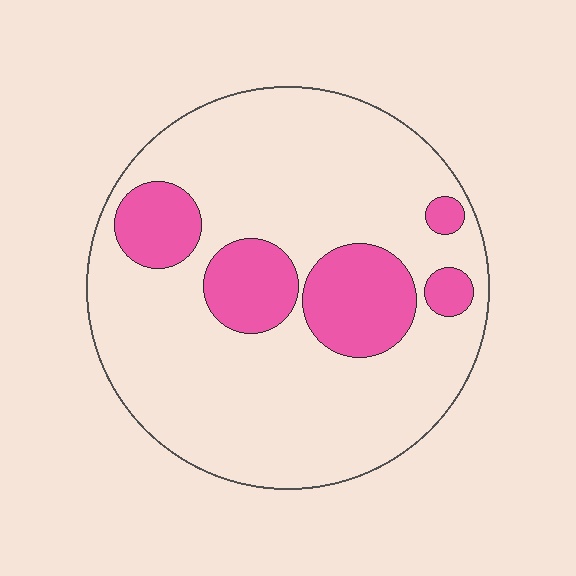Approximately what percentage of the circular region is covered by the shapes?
Approximately 20%.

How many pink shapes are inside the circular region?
5.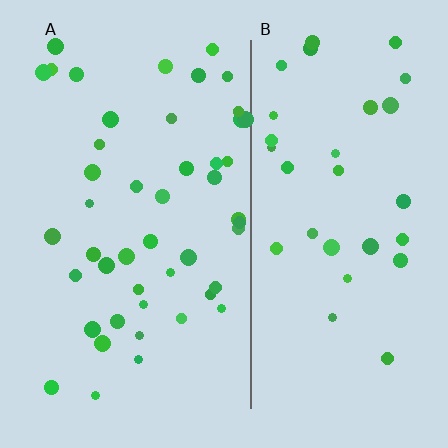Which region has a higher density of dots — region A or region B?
A (the left).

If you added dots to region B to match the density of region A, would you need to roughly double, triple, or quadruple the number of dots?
Approximately double.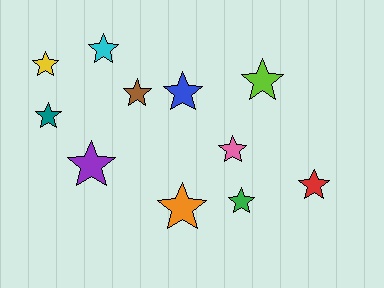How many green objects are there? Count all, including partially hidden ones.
There is 1 green object.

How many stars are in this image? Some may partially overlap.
There are 11 stars.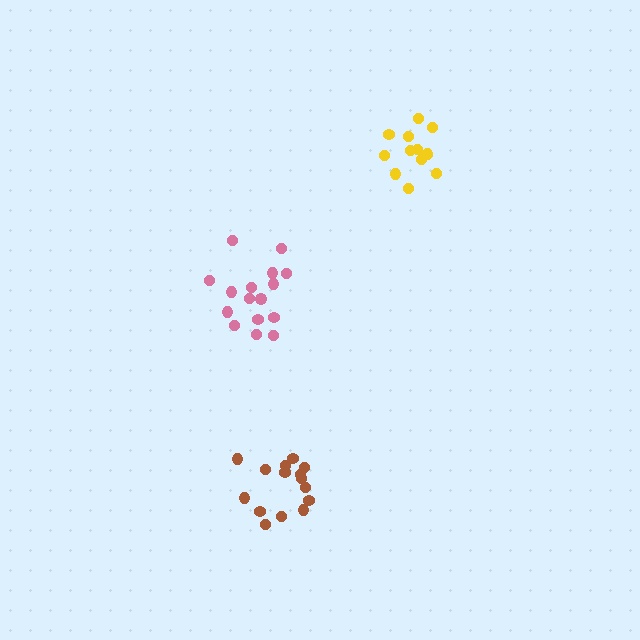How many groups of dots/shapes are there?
There are 3 groups.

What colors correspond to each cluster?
The clusters are colored: pink, brown, yellow.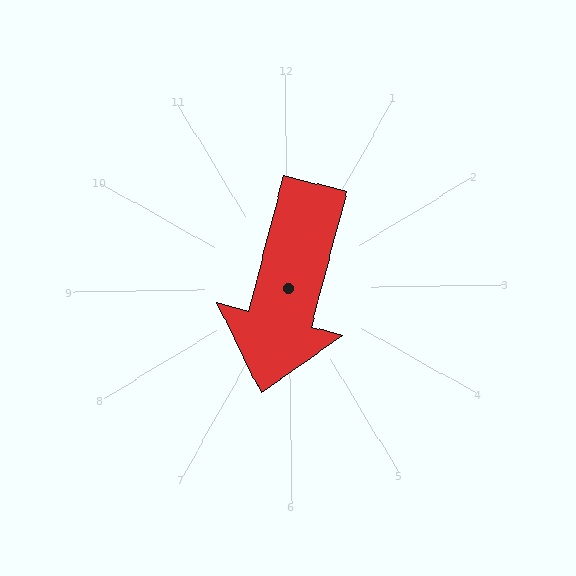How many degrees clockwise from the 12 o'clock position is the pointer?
Approximately 196 degrees.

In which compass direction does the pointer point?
South.